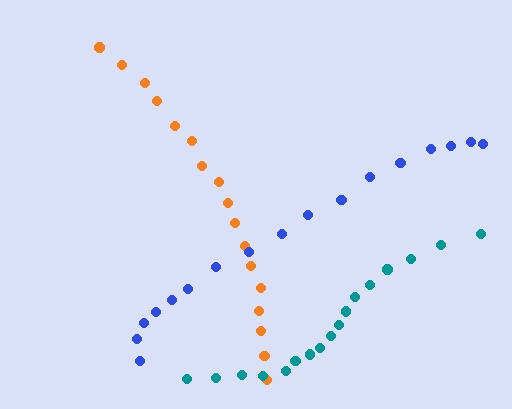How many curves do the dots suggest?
There are 3 distinct paths.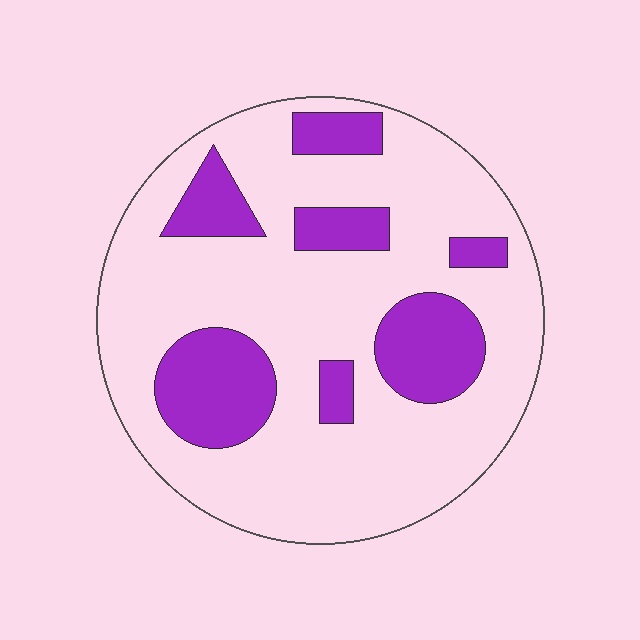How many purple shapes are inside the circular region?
7.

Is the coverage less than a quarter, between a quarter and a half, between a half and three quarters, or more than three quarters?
Less than a quarter.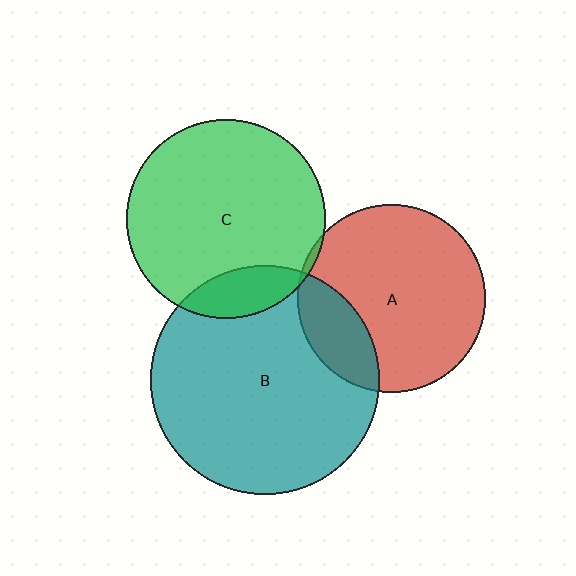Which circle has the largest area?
Circle B (teal).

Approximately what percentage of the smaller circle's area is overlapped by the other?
Approximately 5%.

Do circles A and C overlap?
Yes.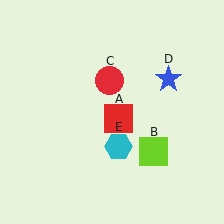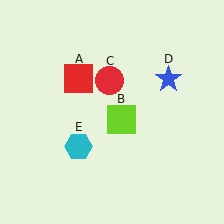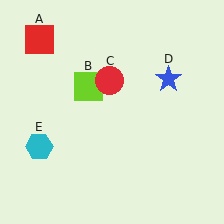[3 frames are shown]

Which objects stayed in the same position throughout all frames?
Red circle (object C) and blue star (object D) remained stationary.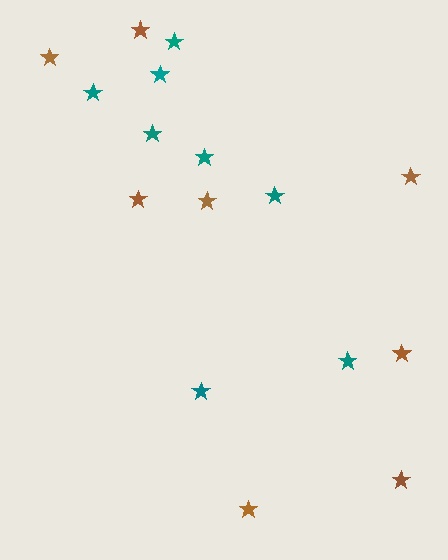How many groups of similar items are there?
There are 2 groups: one group of teal stars (8) and one group of brown stars (8).